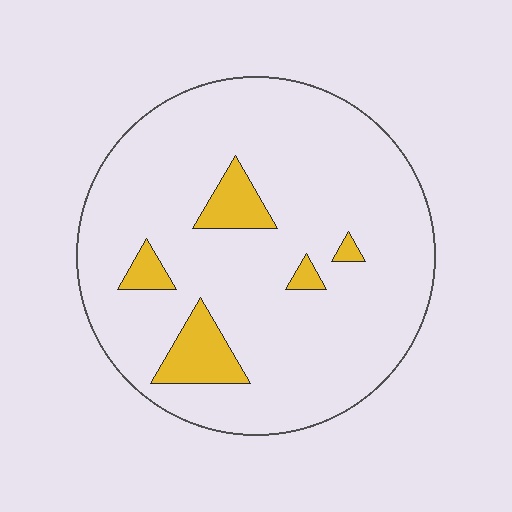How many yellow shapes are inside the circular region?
5.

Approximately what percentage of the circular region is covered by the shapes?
Approximately 10%.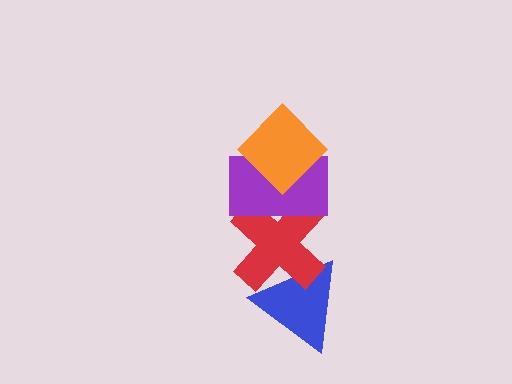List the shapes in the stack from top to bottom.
From top to bottom: the orange diamond, the purple rectangle, the red cross, the blue triangle.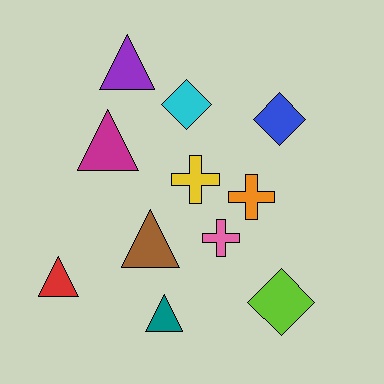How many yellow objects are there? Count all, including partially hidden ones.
There is 1 yellow object.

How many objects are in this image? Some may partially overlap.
There are 11 objects.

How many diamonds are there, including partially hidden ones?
There are 3 diamonds.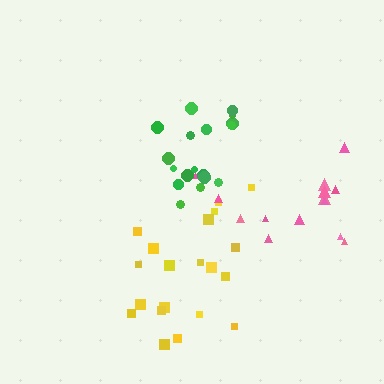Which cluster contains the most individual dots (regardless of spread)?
Yellow (20).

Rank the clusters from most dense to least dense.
green, pink, yellow.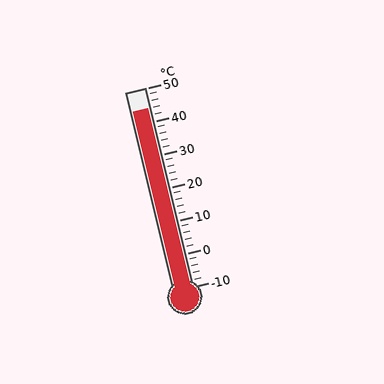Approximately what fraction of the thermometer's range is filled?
The thermometer is filled to approximately 90% of its range.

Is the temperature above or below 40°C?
The temperature is above 40°C.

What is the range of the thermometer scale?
The thermometer scale ranges from -10°C to 50°C.